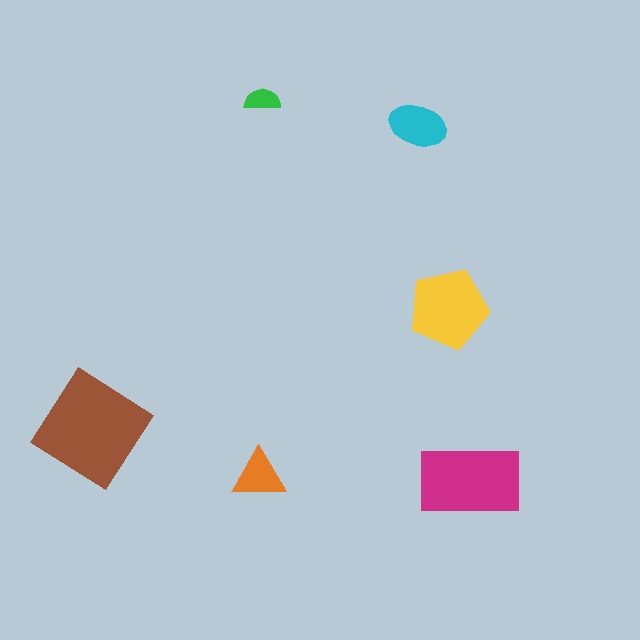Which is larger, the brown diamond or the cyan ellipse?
The brown diamond.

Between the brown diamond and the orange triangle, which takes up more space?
The brown diamond.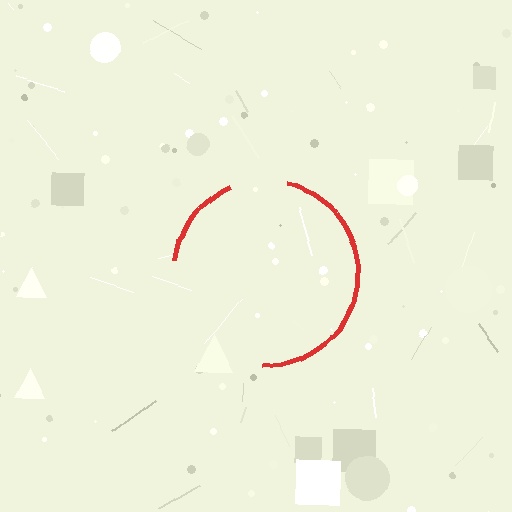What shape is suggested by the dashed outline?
The dashed outline suggests a circle.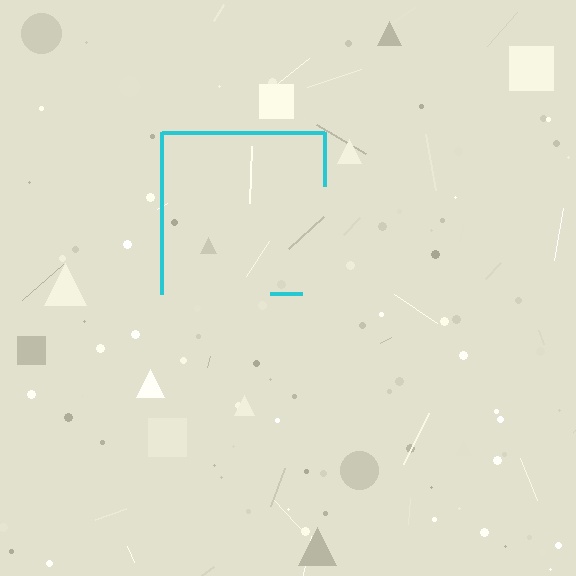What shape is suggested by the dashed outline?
The dashed outline suggests a square.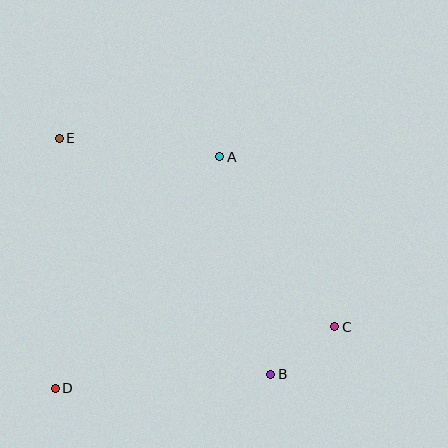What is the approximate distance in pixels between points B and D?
The distance between B and D is approximately 216 pixels.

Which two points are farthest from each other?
Points C and E are farthest from each other.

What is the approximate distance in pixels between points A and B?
The distance between A and B is approximately 223 pixels.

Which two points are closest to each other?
Points B and C are closest to each other.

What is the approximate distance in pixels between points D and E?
The distance between D and E is approximately 250 pixels.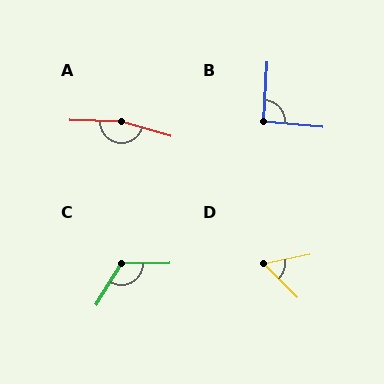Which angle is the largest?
A, at approximately 165 degrees.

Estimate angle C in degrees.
Approximately 123 degrees.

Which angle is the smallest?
D, at approximately 57 degrees.